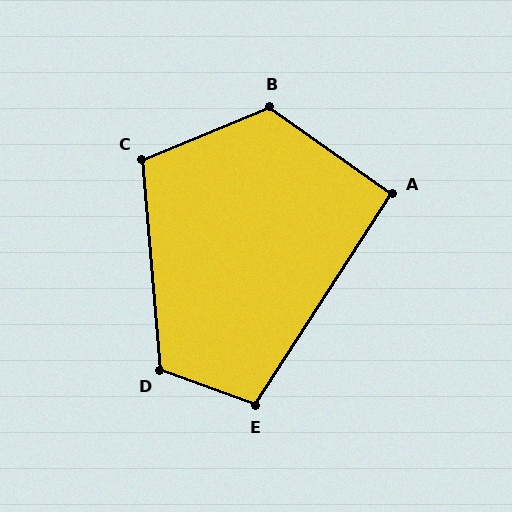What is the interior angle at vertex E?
Approximately 103 degrees (obtuse).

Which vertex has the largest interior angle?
B, at approximately 122 degrees.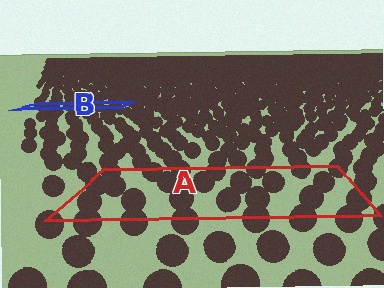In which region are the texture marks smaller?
The texture marks are smaller in region B, because it is farther away.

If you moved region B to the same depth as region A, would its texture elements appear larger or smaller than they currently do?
They would appear larger. At a closer depth, the same texture elements are projected at a bigger on-screen size.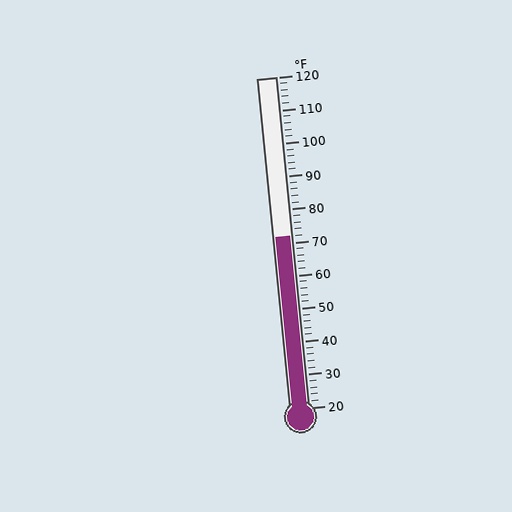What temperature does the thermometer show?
The thermometer shows approximately 72°F.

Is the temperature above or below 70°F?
The temperature is above 70°F.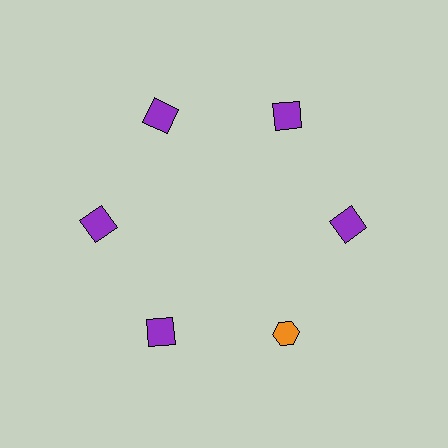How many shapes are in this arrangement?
There are 6 shapes arranged in a ring pattern.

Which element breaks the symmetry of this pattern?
The orange hexagon at roughly the 5 o'clock position breaks the symmetry. All other shapes are purple squares.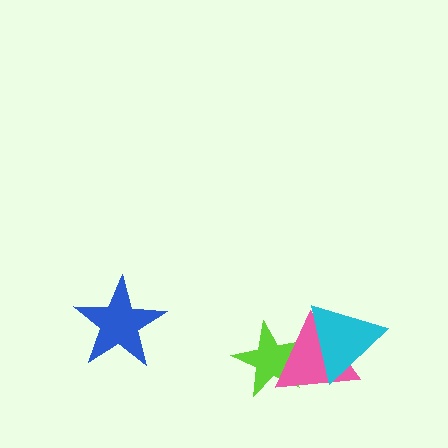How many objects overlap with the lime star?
2 objects overlap with the lime star.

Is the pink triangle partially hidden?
Yes, it is partially covered by another shape.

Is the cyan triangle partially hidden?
No, no other shape covers it.